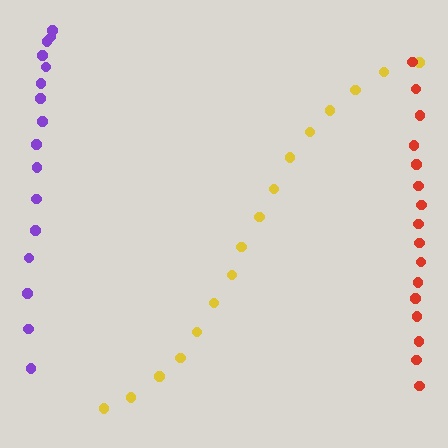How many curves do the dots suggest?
There are 3 distinct paths.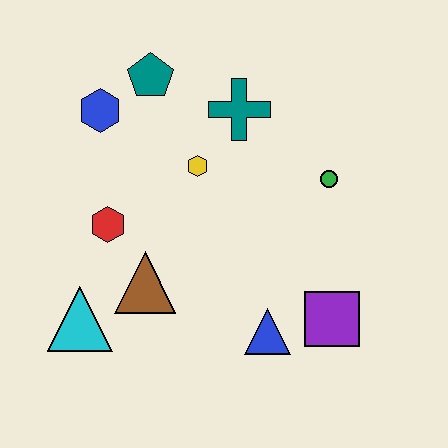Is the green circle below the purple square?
No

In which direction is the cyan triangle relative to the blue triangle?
The cyan triangle is to the left of the blue triangle.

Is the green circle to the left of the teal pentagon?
No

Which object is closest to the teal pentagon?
The blue hexagon is closest to the teal pentagon.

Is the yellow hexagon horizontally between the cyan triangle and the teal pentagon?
No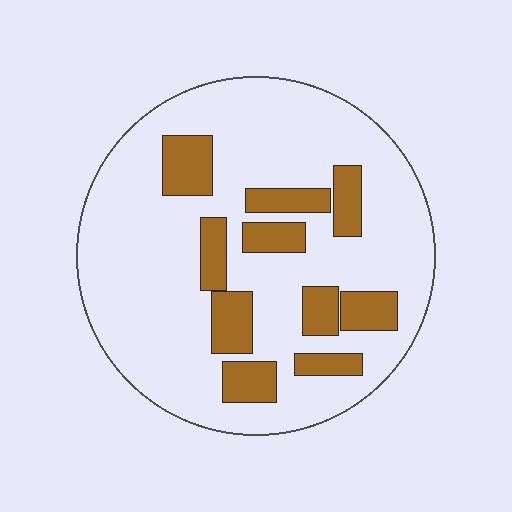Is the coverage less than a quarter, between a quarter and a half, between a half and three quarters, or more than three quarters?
Less than a quarter.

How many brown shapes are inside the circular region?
10.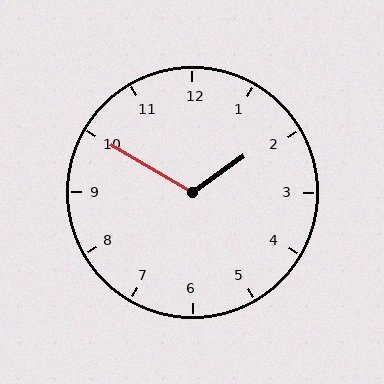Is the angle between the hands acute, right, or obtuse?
It is obtuse.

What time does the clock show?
1:50.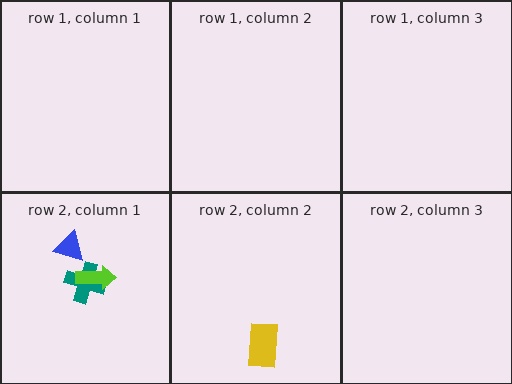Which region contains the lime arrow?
The row 2, column 1 region.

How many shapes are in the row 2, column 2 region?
1.